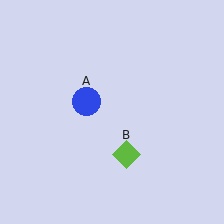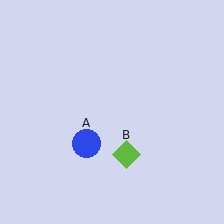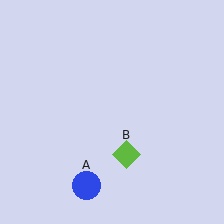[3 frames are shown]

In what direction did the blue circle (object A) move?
The blue circle (object A) moved down.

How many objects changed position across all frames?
1 object changed position: blue circle (object A).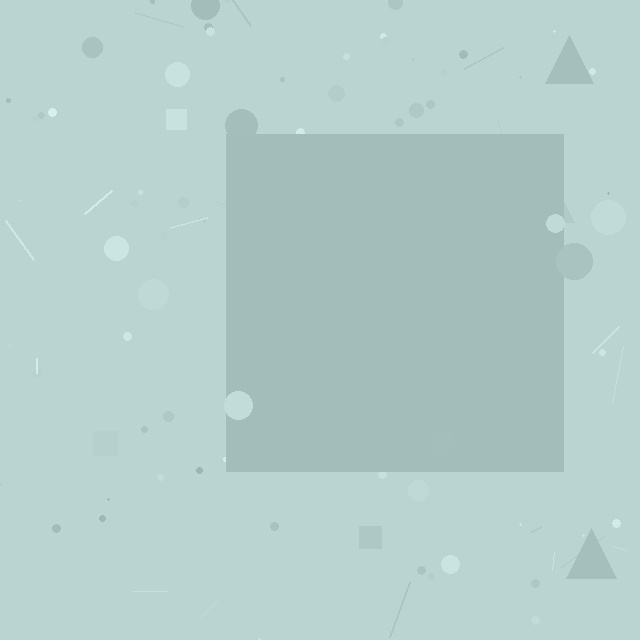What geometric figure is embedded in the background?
A square is embedded in the background.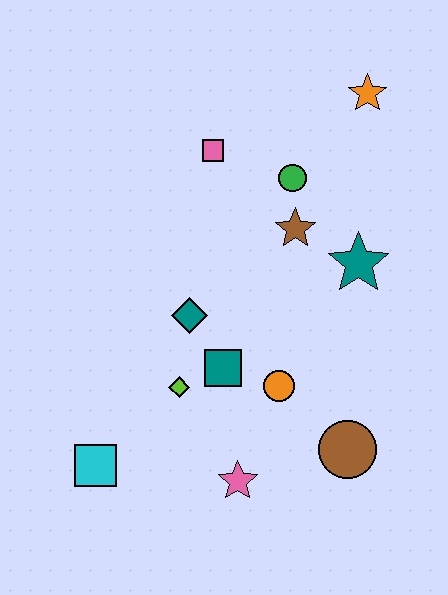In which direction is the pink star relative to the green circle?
The pink star is below the green circle.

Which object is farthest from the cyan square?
The orange star is farthest from the cyan square.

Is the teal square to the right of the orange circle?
No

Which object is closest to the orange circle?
The teal square is closest to the orange circle.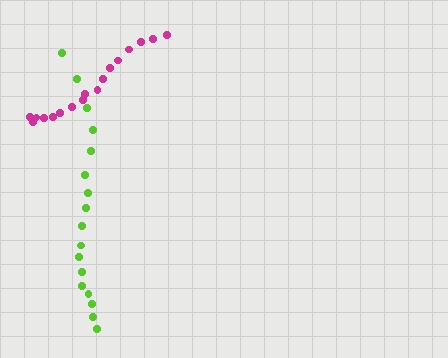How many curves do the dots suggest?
There are 2 distinct paths.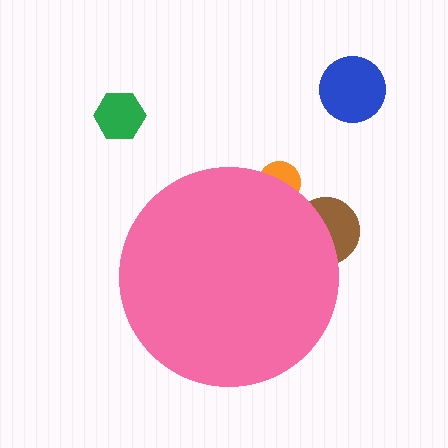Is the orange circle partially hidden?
Yes, the orange circle is partially hidden behind the pink circle.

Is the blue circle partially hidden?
No, the blue circle is fully visible.